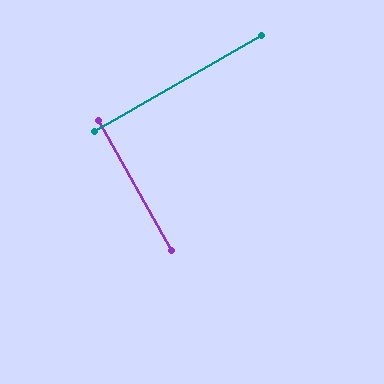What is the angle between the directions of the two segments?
Approximately 89 degrees.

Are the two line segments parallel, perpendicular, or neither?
Perpendicular — they meet at approximately 89°.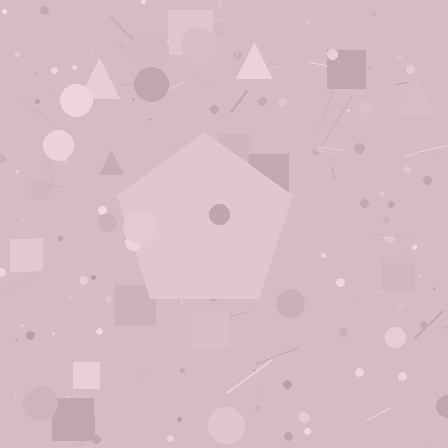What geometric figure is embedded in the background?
A pentagon is embedded in the background.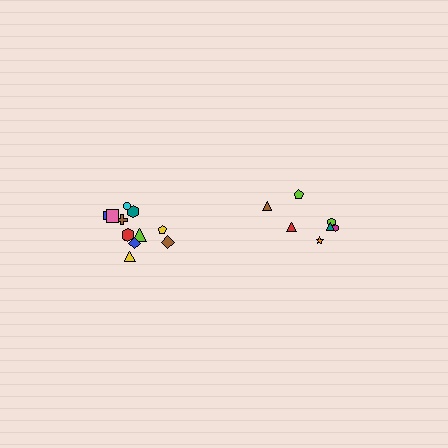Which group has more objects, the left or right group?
The left group.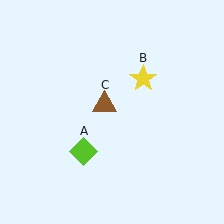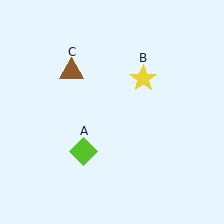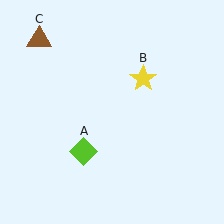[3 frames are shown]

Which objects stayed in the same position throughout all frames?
Lime diamond (object A) and yellow star (object B) remained stationary.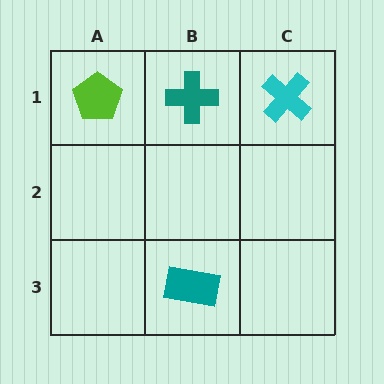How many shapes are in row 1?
3 shapes.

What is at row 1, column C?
A cyan cross.